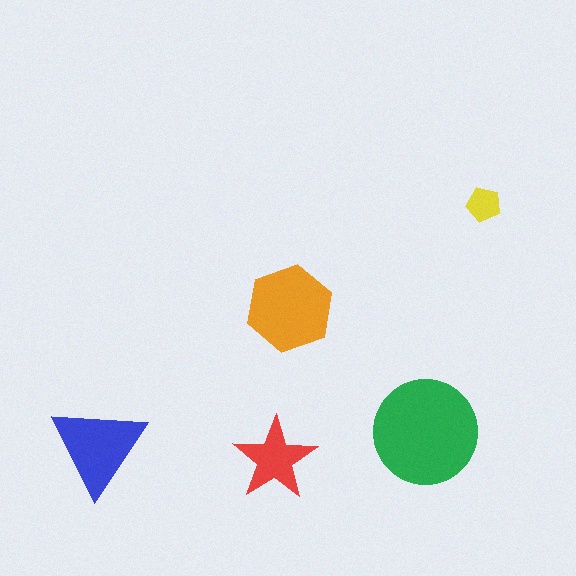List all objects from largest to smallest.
The green circle, the orange hexagon, the blue triangle, the red star, the yellow pentagon.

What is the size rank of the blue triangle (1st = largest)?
3rd.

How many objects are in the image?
There are 5 objects in the image.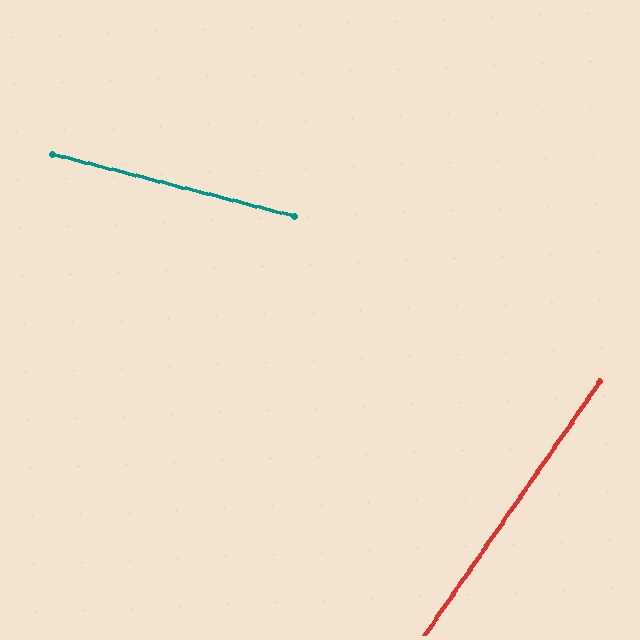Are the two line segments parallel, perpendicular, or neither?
Neither parallel nor perpendicular — they differ by about 70°.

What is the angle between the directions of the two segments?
Approximately 70 degrees.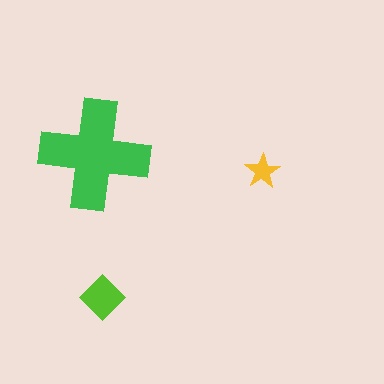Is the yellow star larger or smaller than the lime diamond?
Smaller.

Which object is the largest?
The green cross.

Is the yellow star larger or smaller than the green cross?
Smaller.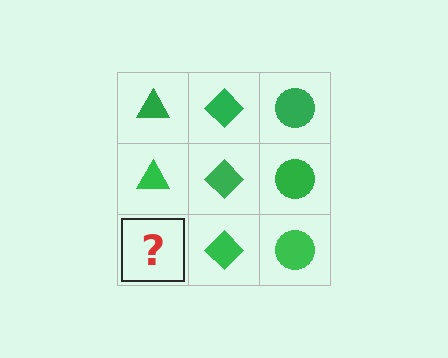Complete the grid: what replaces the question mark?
The question mark should be replaced with a green triangle.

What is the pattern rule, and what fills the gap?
The rule is that each column has a consistent shape. The gap should be filled with a green triangle.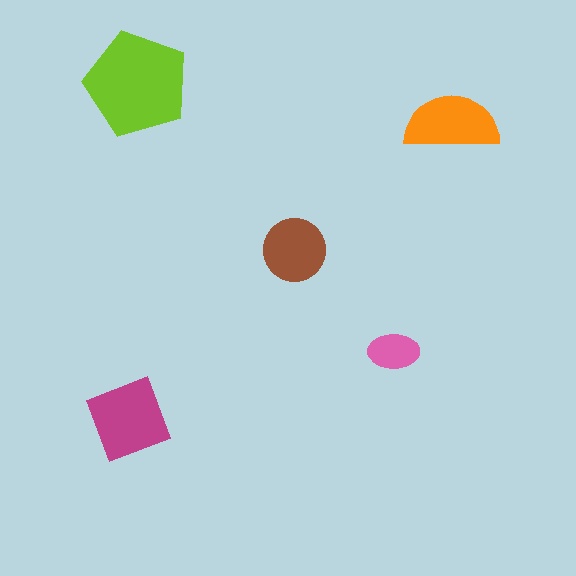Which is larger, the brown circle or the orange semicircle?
The orange semicircle.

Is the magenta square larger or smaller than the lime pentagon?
Smaller.